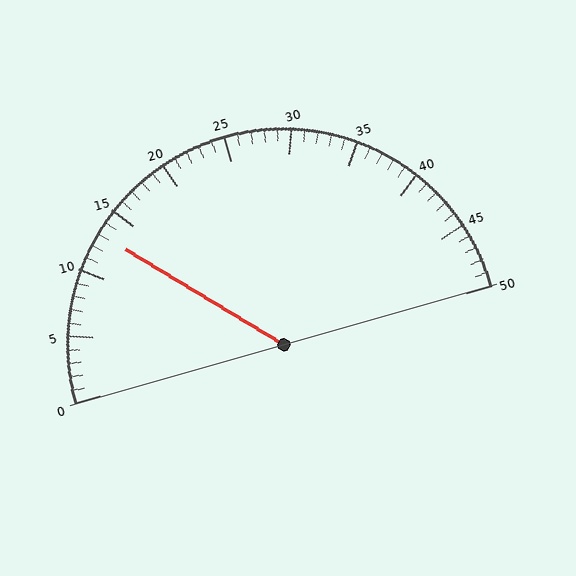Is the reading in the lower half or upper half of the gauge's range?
The reading is in the lower half of the range (0 to 50).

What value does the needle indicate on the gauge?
The needle indicates approximately 13.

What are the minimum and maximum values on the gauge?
The gauge ranges from 0 to 50.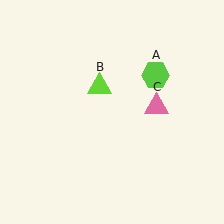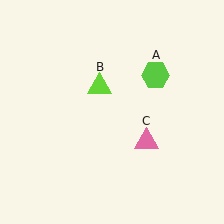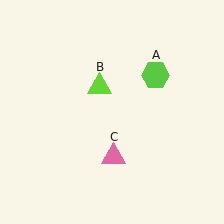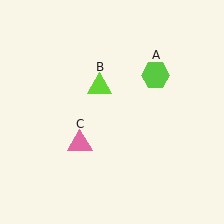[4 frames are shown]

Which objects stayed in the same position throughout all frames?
Lime hexagon (object A) and lime triangle (object B) remained stationary.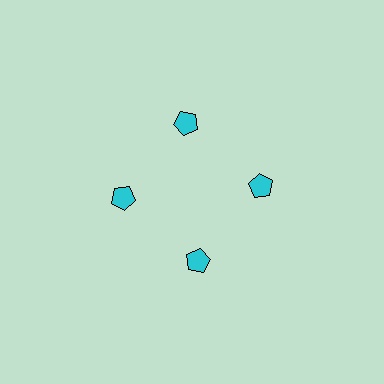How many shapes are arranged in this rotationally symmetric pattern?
There are 4 shapes, arranged in 4 groups of 1.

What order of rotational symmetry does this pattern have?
This pattern has 4-fold rotational symmetry.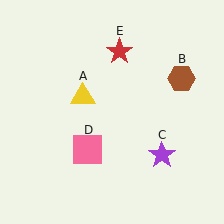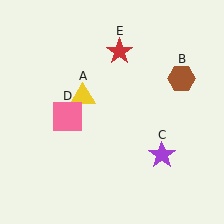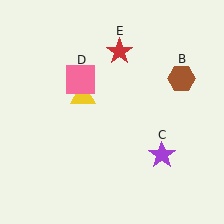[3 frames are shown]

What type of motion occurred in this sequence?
The pink square (object D) rotated clockwise around the center of the scene.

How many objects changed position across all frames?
1 object changed position: pink square (object D).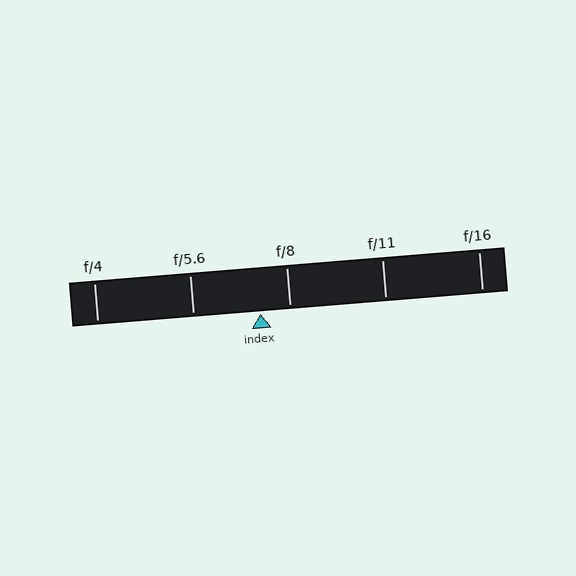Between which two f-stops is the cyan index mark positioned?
The index mark is between f/5.6 and f/8.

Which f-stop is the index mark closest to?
The index mark is closest to f/8.